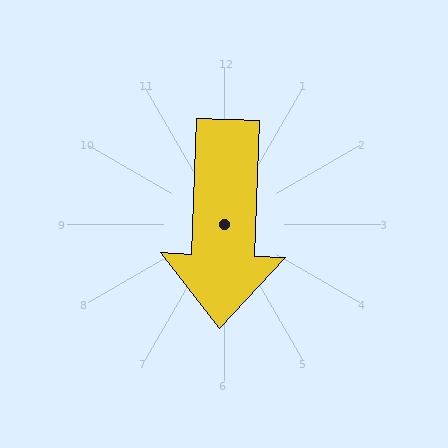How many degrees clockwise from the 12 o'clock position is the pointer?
Approximately 182 degrees.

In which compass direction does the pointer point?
South.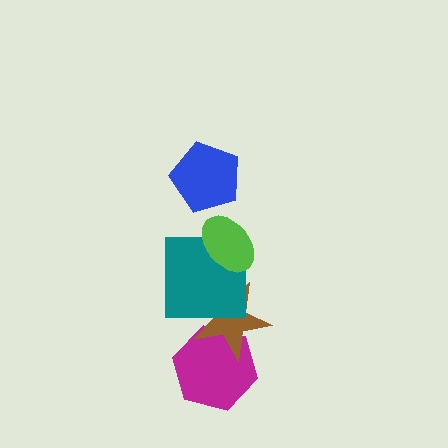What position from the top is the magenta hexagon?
The magenta hexagon is 5th from the top.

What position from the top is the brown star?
The brown star is 4th from the top.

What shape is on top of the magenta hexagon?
The brown star is on top of the magenta hexagon.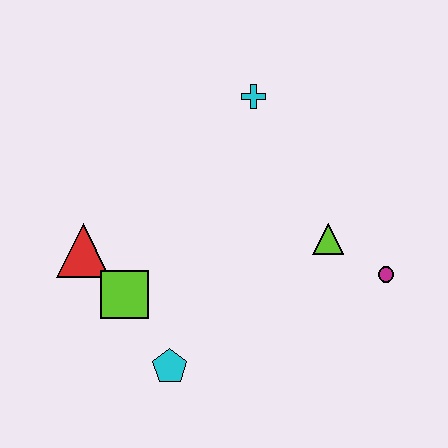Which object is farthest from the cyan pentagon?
The cyan cross is farthest from the cyan pentagon.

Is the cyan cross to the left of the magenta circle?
Yes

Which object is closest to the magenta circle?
The lime triangle is closest to the magenta circle.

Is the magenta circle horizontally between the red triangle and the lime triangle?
No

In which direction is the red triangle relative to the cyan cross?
The red triangle is to the left of the cyan cross.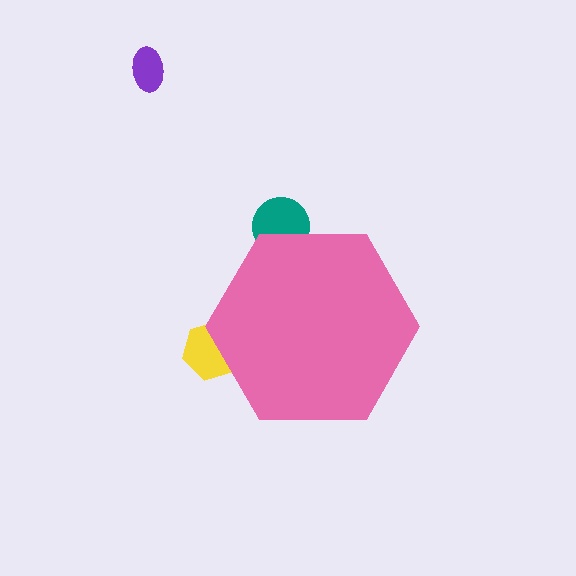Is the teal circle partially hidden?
Yes, the teal circle is partially hidden behind the pink hexagon.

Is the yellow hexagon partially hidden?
Yes, the yellow hexagon is partially hidden behind the pink hexagon.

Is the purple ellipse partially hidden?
No, the purple ellipse is fully visible.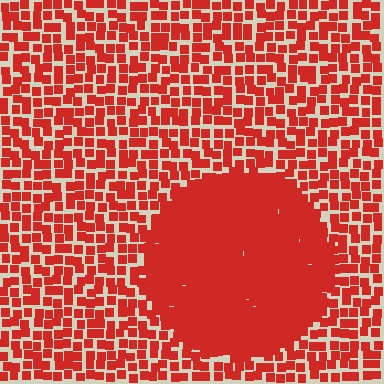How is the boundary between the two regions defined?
The boundary is defined by a change in element density (approximately 2.3x ratio). All elements are the same color, size, and shape.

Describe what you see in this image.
The image contains small red elements arranged at two different densities. A circle-shaped region is visible where the elements are more densely packed than the surrounding area.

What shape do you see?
I see a circle.